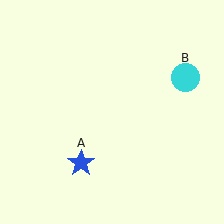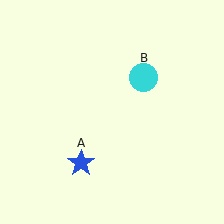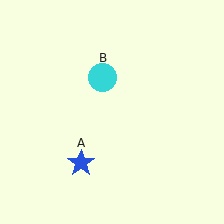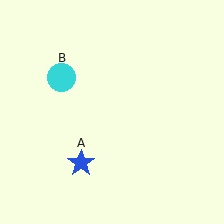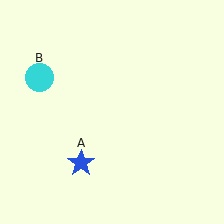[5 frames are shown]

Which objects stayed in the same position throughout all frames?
Blue star (object A) remained stationary.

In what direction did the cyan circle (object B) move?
The cyan circle (object B) moved left.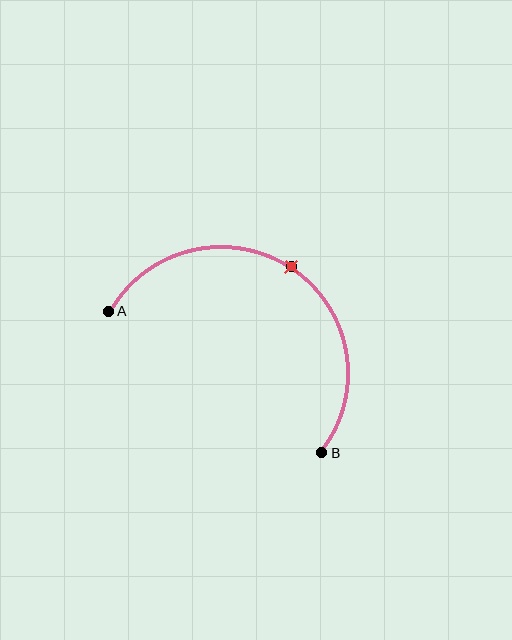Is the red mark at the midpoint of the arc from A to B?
Yes. The red mark lies on the arc at equal arc-length from both A and B — it is the arc midpoint.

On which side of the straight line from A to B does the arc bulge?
The arc bulges above the straight line connecting A and B.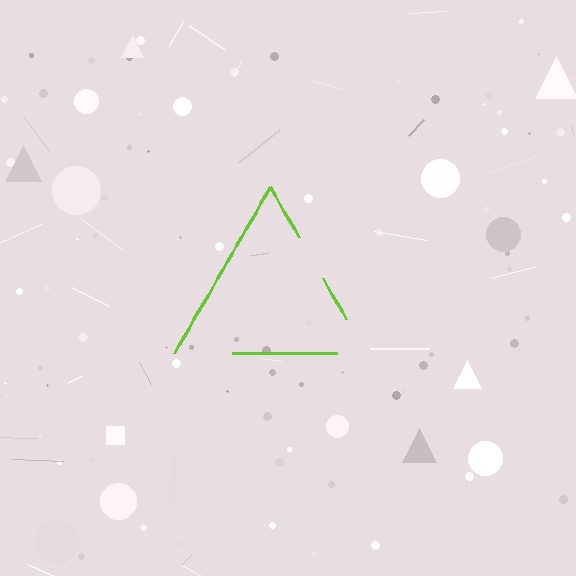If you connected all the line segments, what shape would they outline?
They would outline a triangle.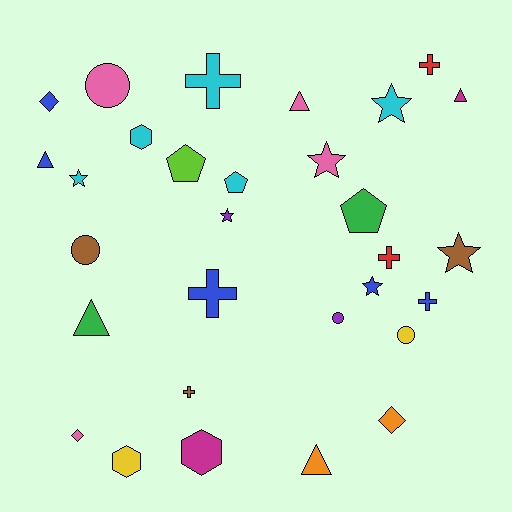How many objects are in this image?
There are 30 objects.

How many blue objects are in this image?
There are 5 blue objects.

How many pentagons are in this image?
There are 3 pentagons.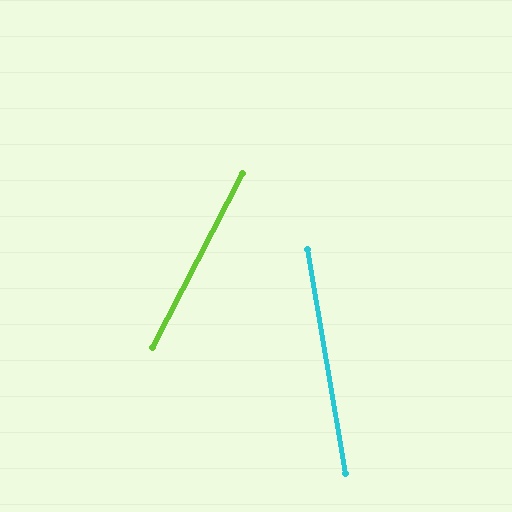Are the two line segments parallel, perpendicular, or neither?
Neither parallel nor perpendicular — they differ by about 37°.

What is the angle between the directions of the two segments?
Approximately 37 degrees.